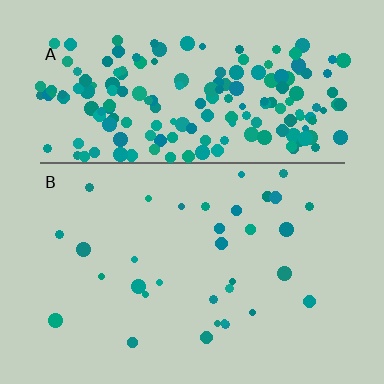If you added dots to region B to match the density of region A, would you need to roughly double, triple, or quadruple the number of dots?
Approximately quadruple.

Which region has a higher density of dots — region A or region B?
A (the top).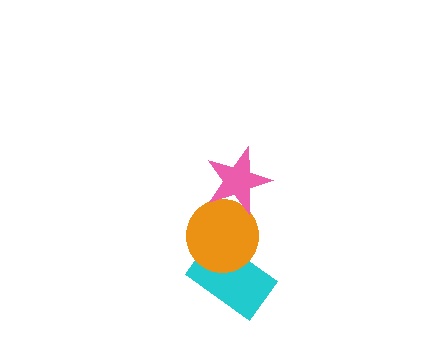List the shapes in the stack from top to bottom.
From top to bottom: the pink star, the orange circle, the cyan rectangle.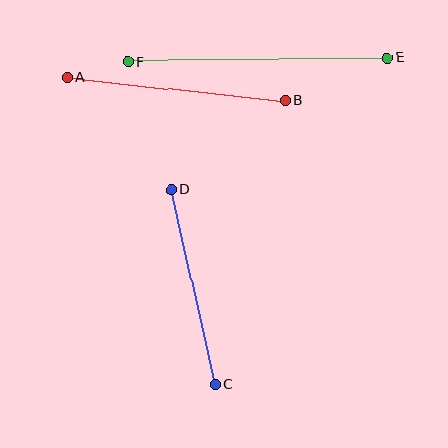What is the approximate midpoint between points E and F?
The midpoint is at approximately (258, 60) pixels.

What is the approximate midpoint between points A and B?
The midpoint is at approximately (176, 89) pixels.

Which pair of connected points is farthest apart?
Points E and F are farthest apart.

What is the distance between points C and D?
The distance is approximately 200 pixels.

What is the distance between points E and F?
The distance is approximately 260 pixels.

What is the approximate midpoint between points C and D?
The midpoint is at approximately (193, 287) pixels.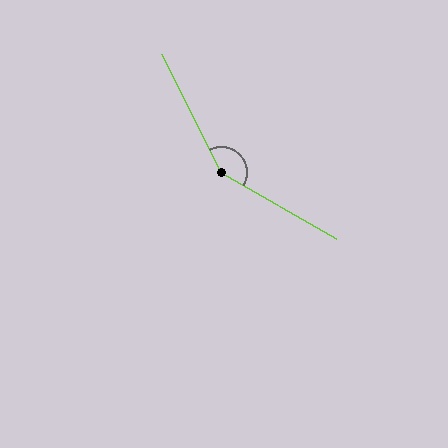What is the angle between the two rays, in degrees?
Approximately 146 degrees.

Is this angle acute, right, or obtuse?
It is obtuse.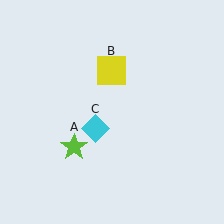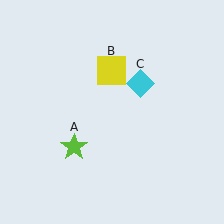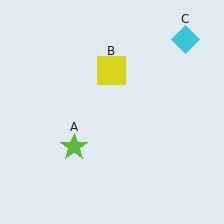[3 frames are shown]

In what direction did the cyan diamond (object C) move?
The cyan diamond (object C) moved up and to the right.